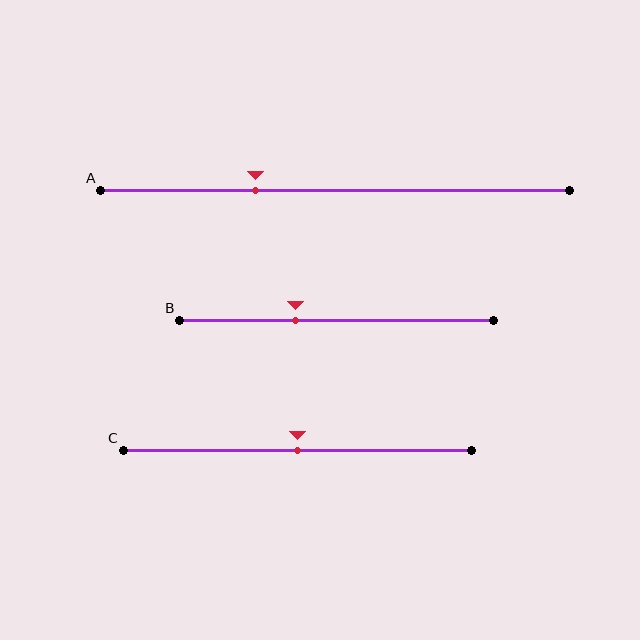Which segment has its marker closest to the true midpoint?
Segment C has its marker closest to the true midpoint.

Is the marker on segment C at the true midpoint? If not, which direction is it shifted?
Yes, the marker on segment C is at the true midpoint.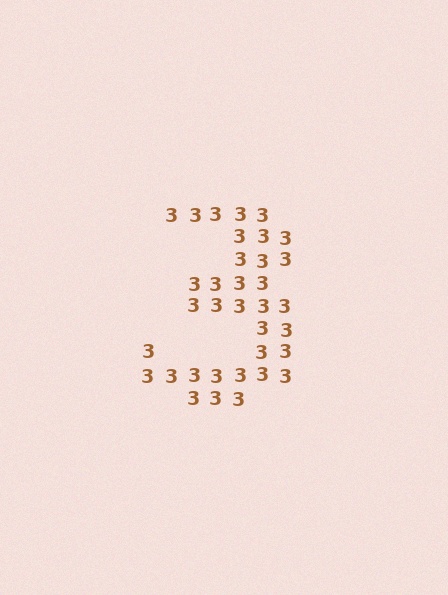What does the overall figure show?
The overall figure shows the digit 3.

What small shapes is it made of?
It is made of small digit 3's.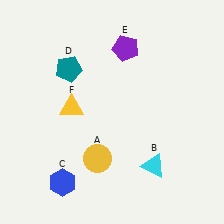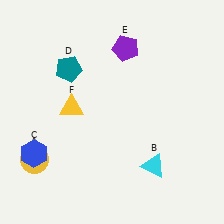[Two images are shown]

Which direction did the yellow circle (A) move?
The yellow circle (A) moved left.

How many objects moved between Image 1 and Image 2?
2 objects moved between the two images.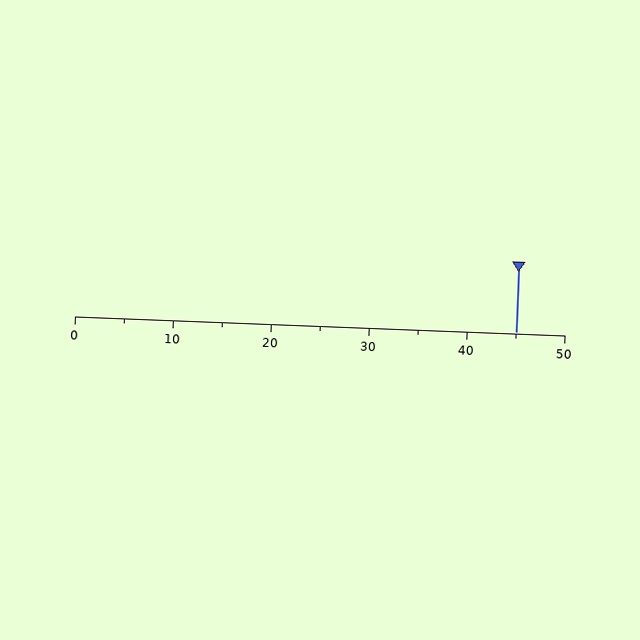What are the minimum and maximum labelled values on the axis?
The axis runs from 0 to 50.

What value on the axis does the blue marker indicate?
The marker indicates approximately 45.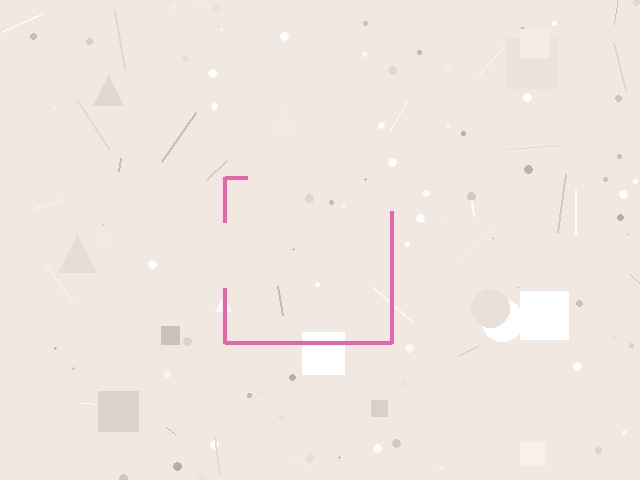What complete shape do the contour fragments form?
The contour fragments form a square.